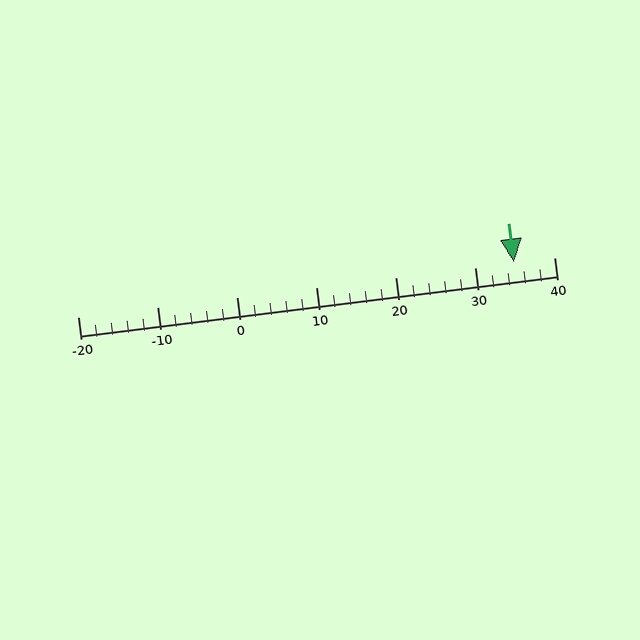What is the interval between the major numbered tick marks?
The major tick marks are spaced 10 units apart.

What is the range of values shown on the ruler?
The ruler shows values from -20 to 40.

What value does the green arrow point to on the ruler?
The green arrow points to approximately 35.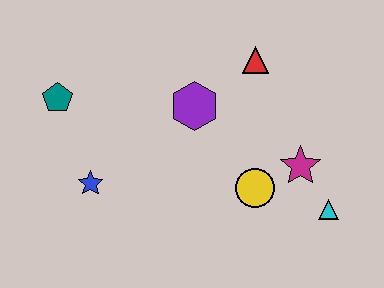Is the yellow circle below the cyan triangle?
No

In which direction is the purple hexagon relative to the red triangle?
The purple hexagon is to the left of the red triangle.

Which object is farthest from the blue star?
The cyan triangle is farthest from the blue star.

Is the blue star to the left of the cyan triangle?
Yes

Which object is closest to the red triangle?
The purple hexagon is closest to the red triangle.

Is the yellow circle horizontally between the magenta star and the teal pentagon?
Yes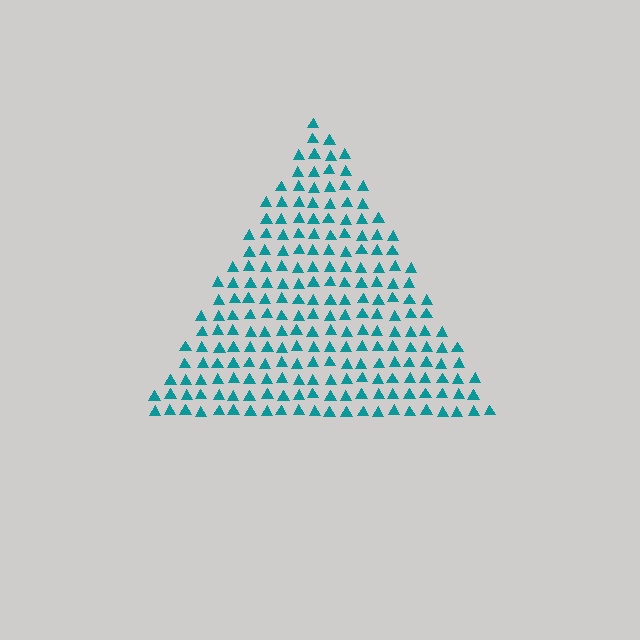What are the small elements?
The small elements are triangles.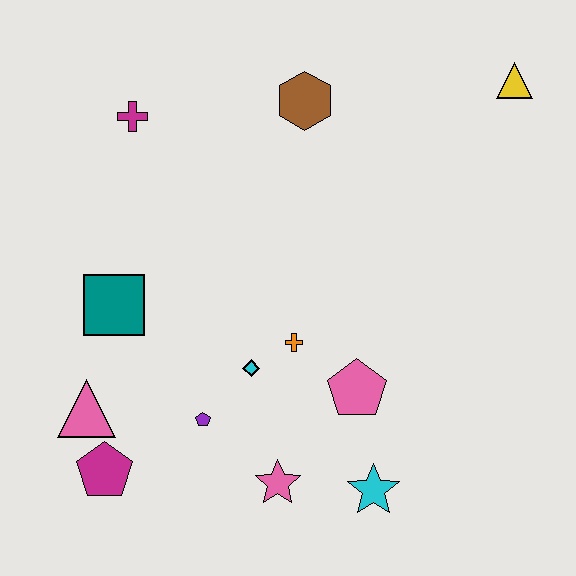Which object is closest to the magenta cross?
The brown hexagon is closest to the magenta cross.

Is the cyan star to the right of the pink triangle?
Yes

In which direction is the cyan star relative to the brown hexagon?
The cyan star is below the brown hexagon.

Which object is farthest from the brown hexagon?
The magenta pentagon is farthest from the brown hexagon.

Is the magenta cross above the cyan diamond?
Yes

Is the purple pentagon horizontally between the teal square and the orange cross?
Yes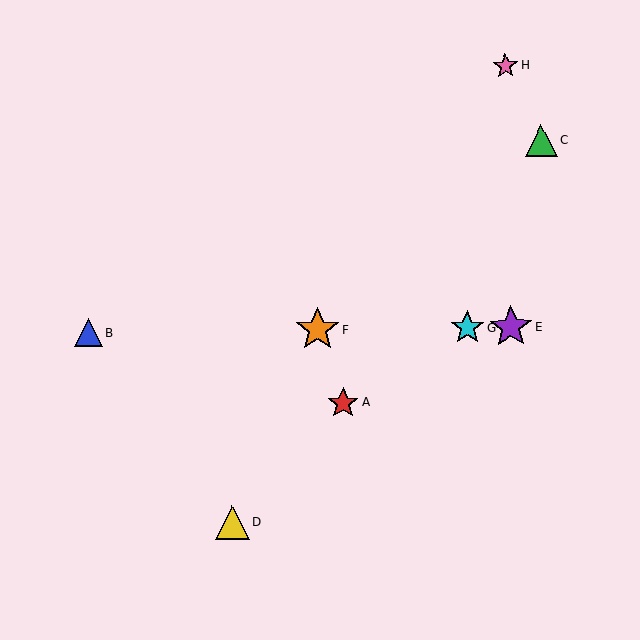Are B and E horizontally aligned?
Yes, both are at y≈333.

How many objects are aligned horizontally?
4 objects (B, E, F, G) are aligned horizontally.